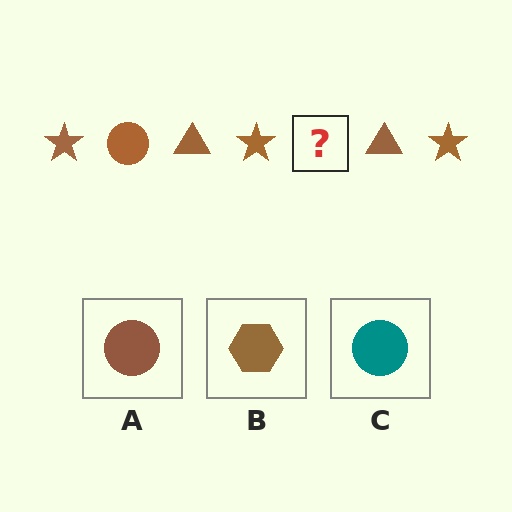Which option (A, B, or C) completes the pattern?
A.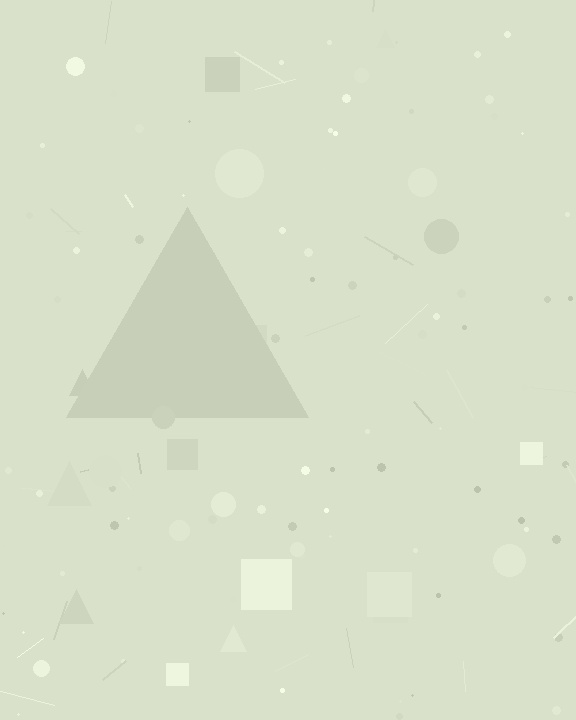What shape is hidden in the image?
A triangle is hidden in the image.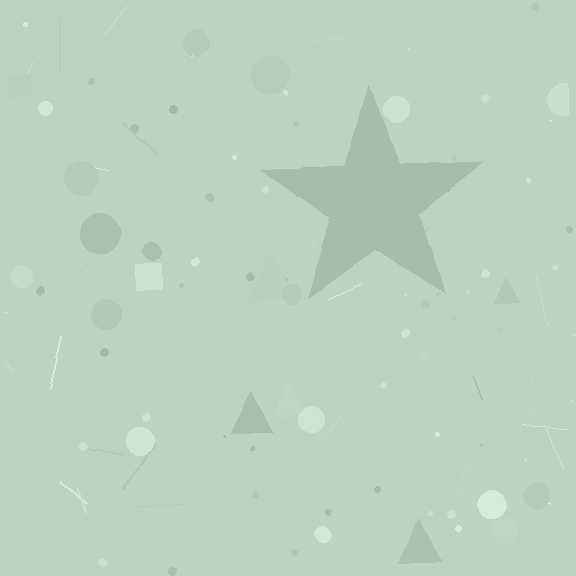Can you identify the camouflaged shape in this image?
The camouflaged shape is a star.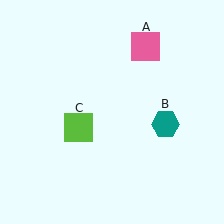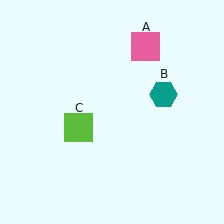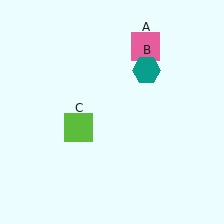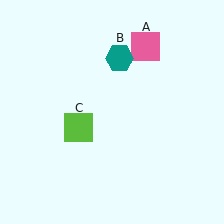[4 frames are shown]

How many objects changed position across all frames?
1 object changed position: teal hexagon (object B).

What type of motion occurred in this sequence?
The teal hexagon (object B) rotated counterclockwise around the center of the scene.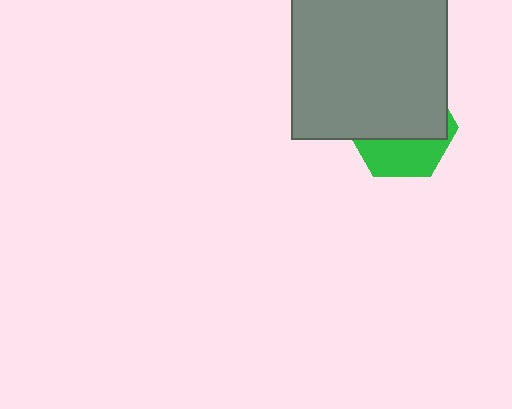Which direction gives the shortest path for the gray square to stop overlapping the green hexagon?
Moving up gives the shortest separation.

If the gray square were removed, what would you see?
You would see the complete green hexagon.